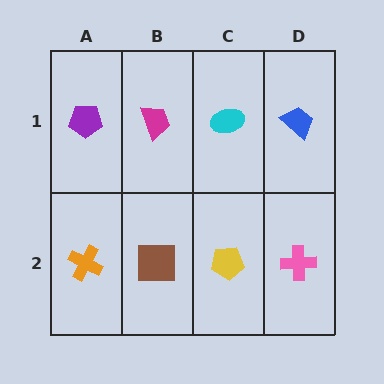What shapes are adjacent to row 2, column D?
A blue trapezoid (row 1, column D), a yellow pentagon (row 2, column C).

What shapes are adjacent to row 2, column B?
A magenta trapezoid (row 1, column B), an orange cross (row 2, column A), a yellow pentagon (row 2, column C).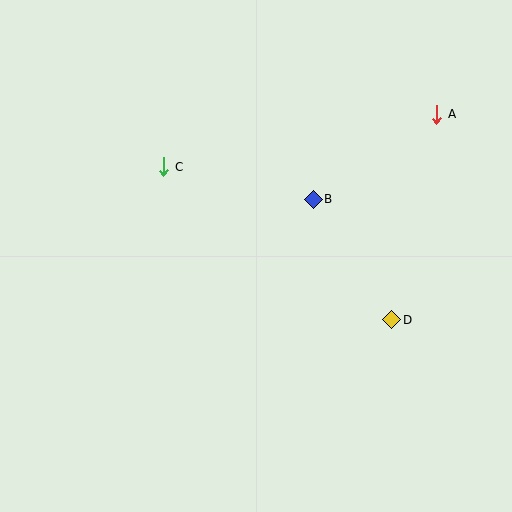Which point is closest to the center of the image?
Point B at (313, 199) is closest to the center.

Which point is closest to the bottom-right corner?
Point D is closest to the bottom-right corner.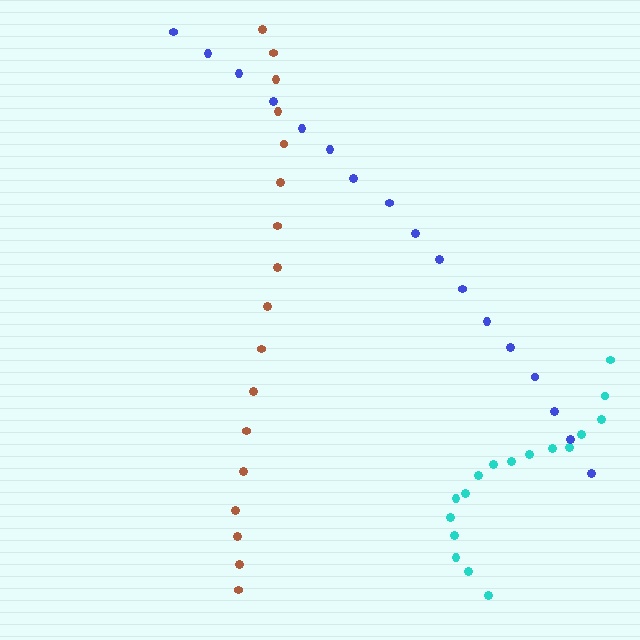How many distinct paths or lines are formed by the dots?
There are 3 distinct paths.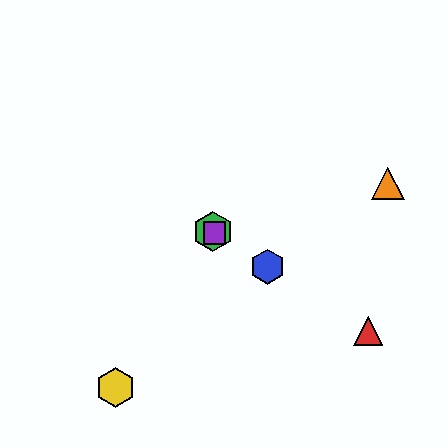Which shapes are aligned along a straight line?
The red triangle, the blue hexagon, the green hexagon, the purple square are aligned along a straight line.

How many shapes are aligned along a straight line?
4 shapes (the red triangle, the blue hexagon, the green hexagon, the purple square) are aligned along a straight line.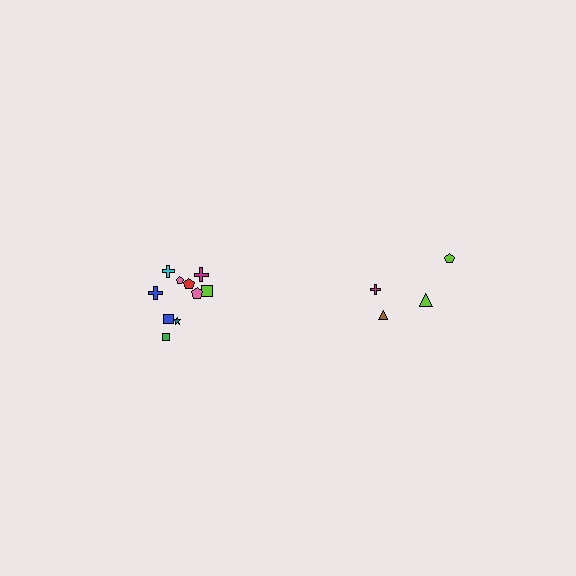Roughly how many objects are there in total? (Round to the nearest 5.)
Roughly 15 objects in total.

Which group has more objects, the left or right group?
The left group.